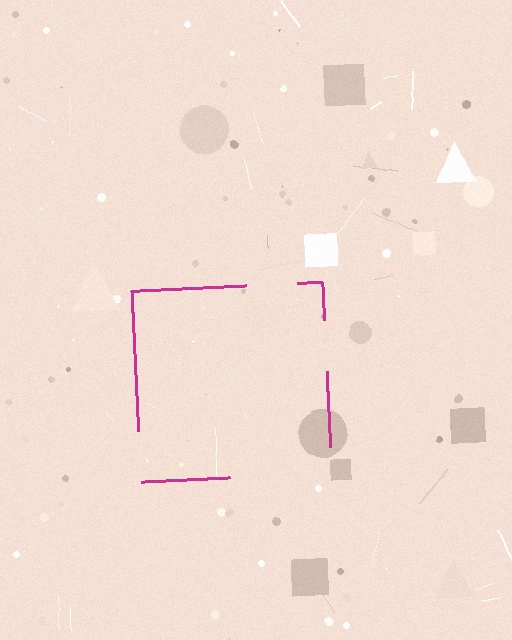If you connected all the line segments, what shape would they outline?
They would outline a square.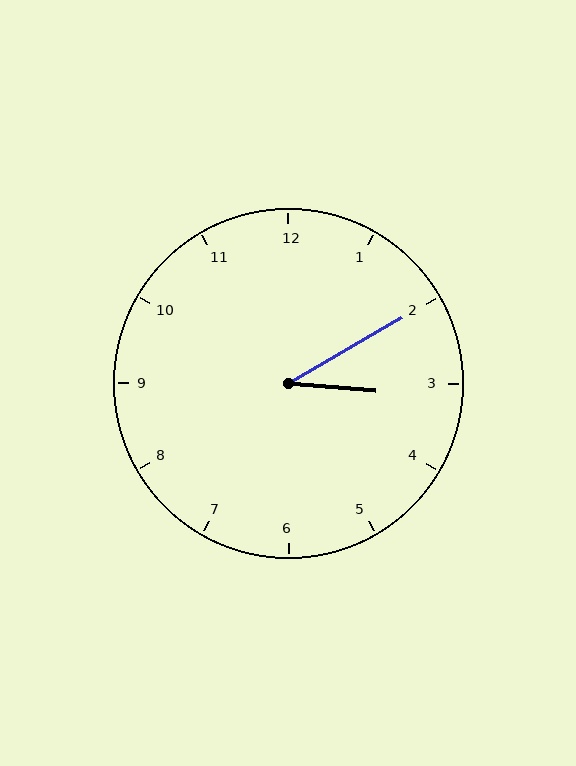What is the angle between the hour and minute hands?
Approximately 35 degrees.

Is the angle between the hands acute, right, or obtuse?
It is acute.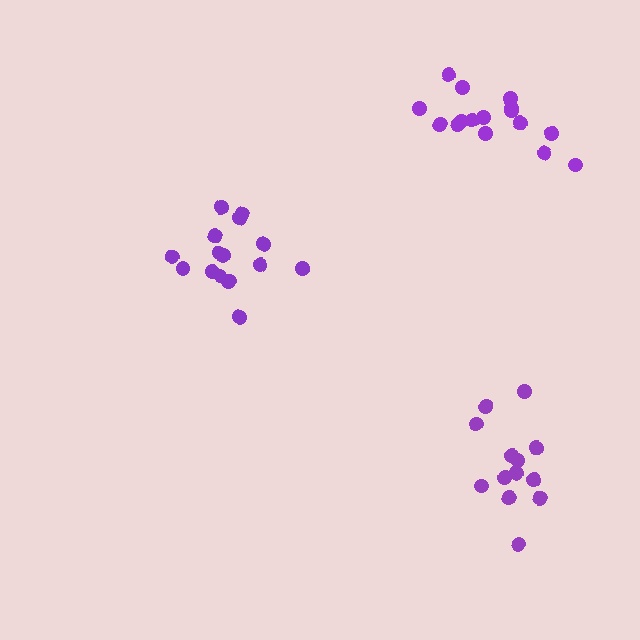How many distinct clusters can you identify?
There are 3 distinct clusters.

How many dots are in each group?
Group 1: 15 dots, Group 2: 13 dots, Group 3: 16 dots (44 total).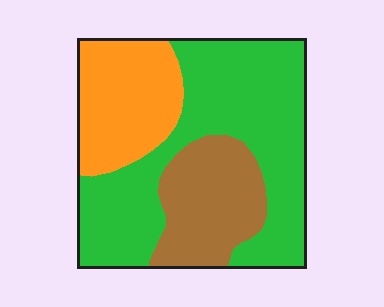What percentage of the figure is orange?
Orange takes up between a sixth and a third of the figure.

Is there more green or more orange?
Green.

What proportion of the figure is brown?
Brown takes up about one fifth (1/5) of the figure.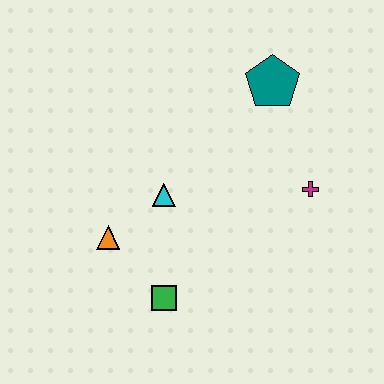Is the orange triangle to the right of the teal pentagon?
No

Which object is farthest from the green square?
The teal pentagon is farthest from the green square.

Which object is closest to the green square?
The orange triangle is closest to the green square.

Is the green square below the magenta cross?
Yes